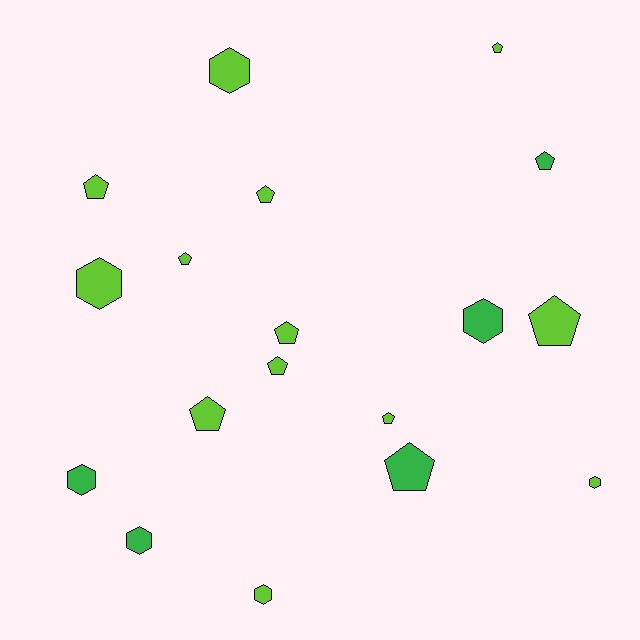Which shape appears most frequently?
Pentagon, with 11 objects.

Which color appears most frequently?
Lime, with 13 objects.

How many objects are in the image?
There are 18 objects.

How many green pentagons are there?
There are 2 green pentagons.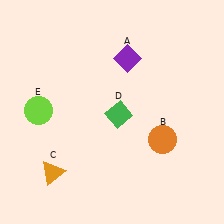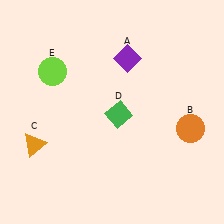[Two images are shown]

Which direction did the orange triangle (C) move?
The orange triangle (C) moved up.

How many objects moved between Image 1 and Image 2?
3 objects moved between the two images.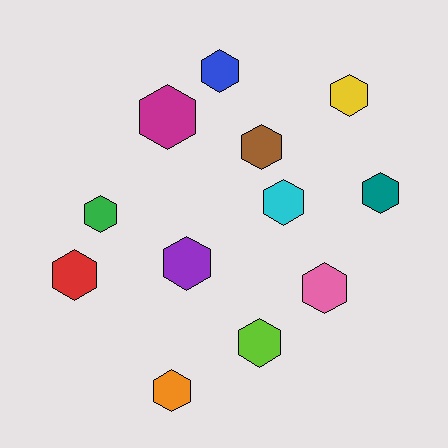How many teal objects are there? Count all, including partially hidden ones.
There is 1 teal object.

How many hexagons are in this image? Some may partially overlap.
There are 12 hexagons.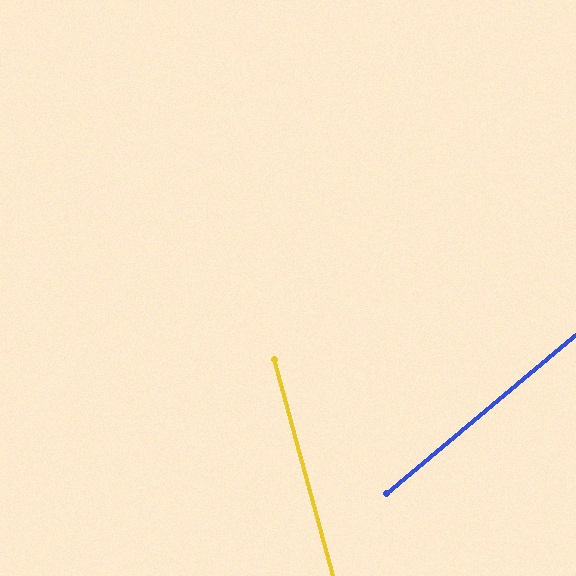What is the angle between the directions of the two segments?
Approximately 65 degrees.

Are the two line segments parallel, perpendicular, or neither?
Neither parallel nor perpendicular — they differ by about 65°.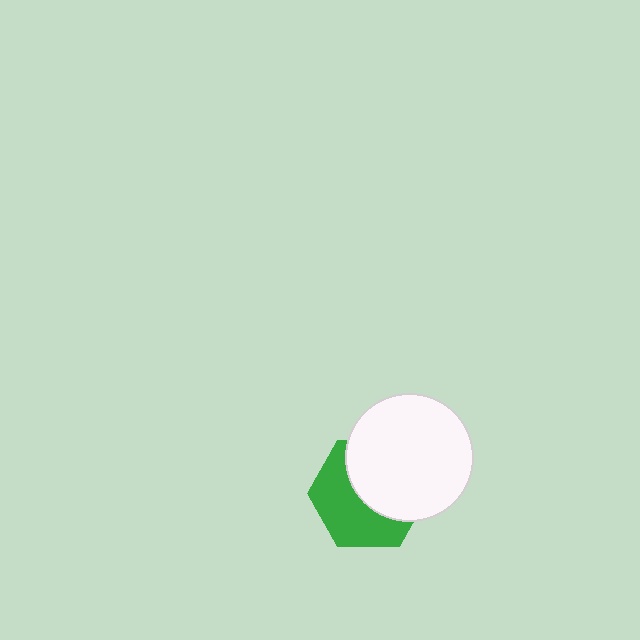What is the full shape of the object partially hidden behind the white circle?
The partially hidden object is a green hexagon.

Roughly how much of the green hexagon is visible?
About half of it is visible (roughly 50%).